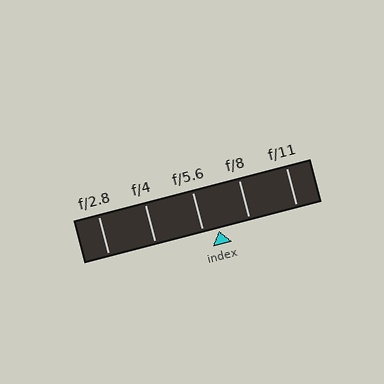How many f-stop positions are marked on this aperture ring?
There are 5 f-stop positions marked.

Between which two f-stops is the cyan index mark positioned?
The index mark is between f/5.6 and f/8.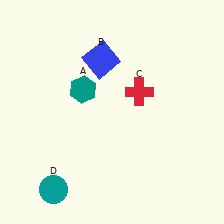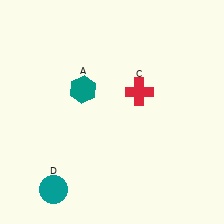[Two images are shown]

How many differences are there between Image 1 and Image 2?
There is 1 difference between the two images.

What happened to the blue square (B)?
The blue square (B) was removed in Image 2. It was in the top-left area of Image 1.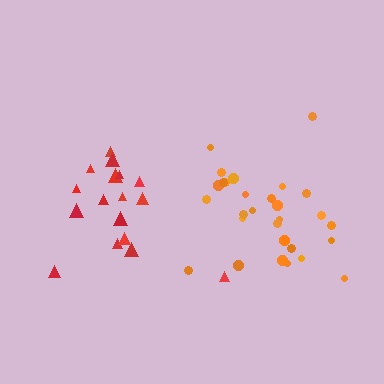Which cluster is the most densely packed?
Red.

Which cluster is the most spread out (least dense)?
Orange.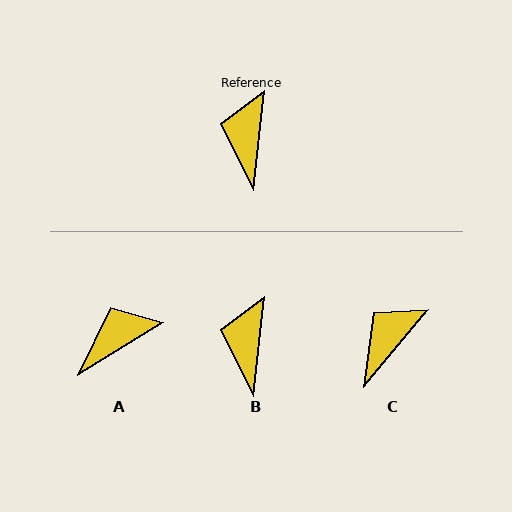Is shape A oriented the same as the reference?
No, it is off by about 53 degrees.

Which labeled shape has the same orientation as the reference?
B.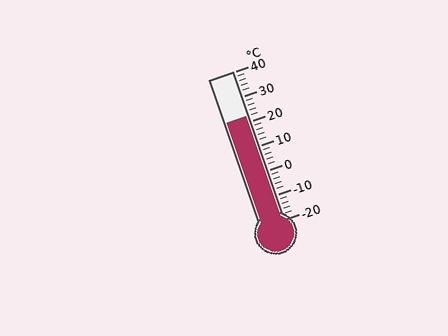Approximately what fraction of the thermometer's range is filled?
The thermometer is filled to approximately 70% of its range.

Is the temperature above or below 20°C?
The temperature is above 20°C.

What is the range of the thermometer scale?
The thermometer scale ranges from -20°C to 40°C.